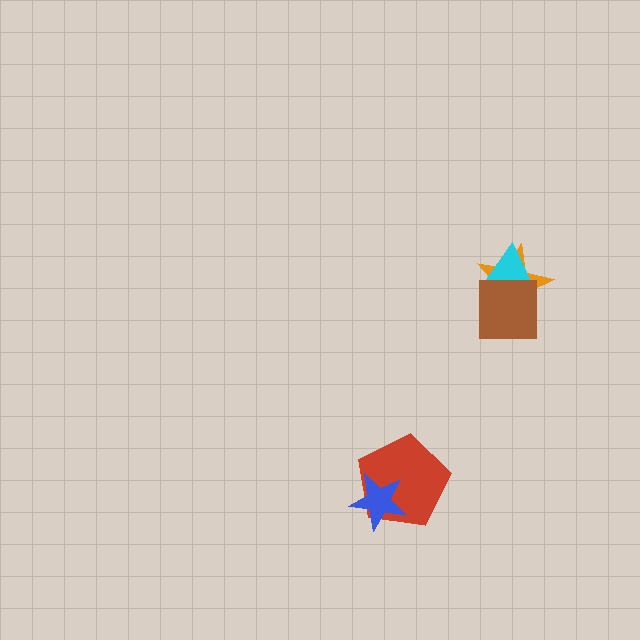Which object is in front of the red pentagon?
The blue star is in front of the red pentagon.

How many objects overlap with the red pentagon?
1 object overlaps with the red pentagon.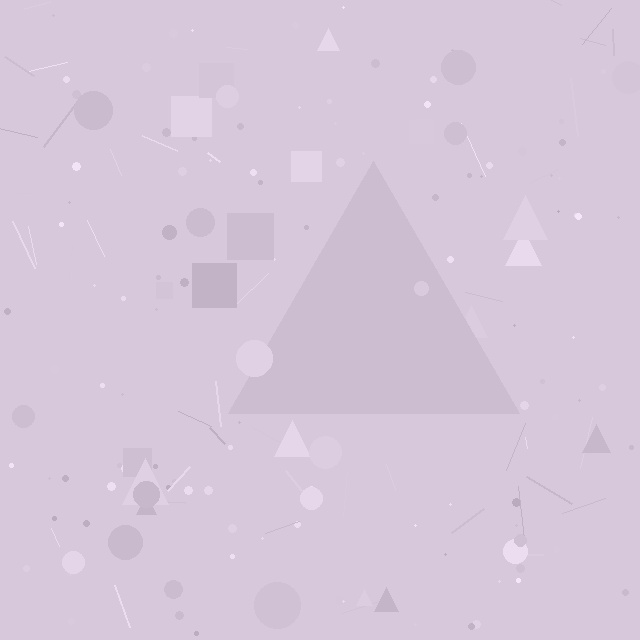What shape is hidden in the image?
A triangle is hidden in the image.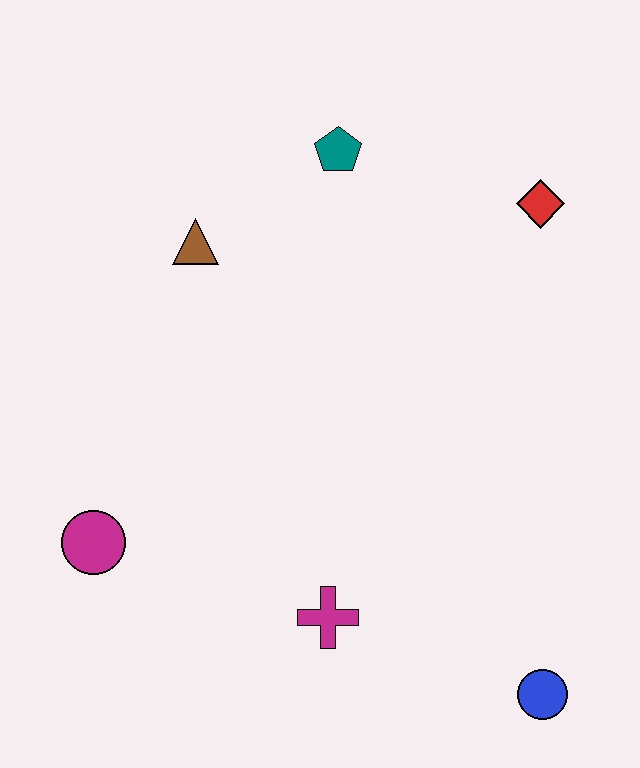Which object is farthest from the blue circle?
The teal pentagon is farthest from the blue circle.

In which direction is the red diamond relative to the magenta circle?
The red diamond is to the right of the magenta circle.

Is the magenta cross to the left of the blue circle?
Yes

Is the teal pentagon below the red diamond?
No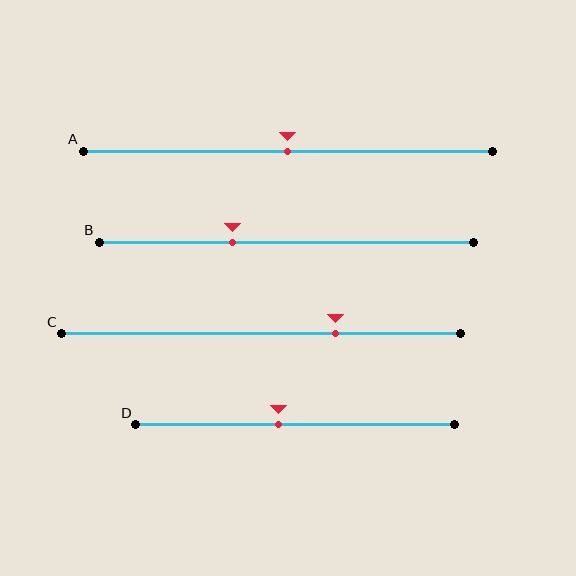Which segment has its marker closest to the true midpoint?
Segment A has its marker closest to the true midpoint.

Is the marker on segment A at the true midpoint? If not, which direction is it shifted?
Yes, the marker on segment A is at the true midpoint.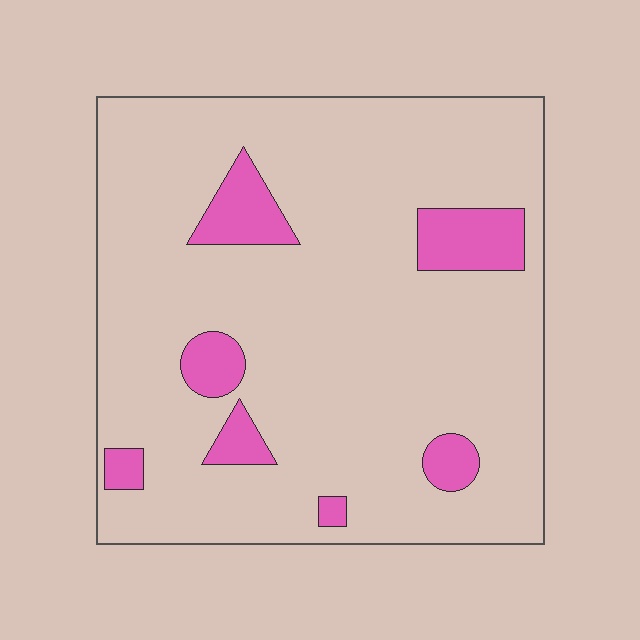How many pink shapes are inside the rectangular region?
7.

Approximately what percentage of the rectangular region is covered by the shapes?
Approximately 10%.